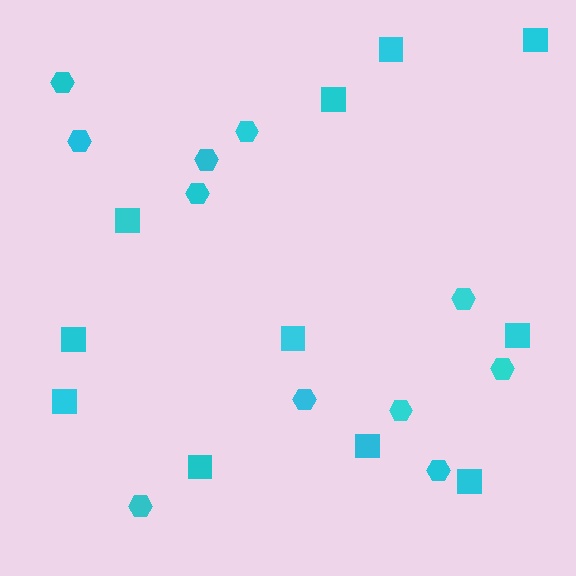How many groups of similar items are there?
There are 2 groups: one group of squares (11) and one group of hexagons (11).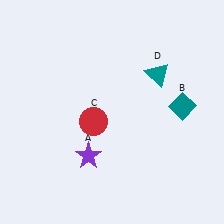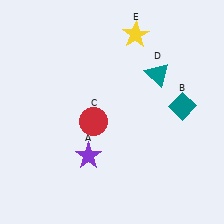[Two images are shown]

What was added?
A yellow star (E) was added in Image 2.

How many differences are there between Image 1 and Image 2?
There is 1 difference between the two images.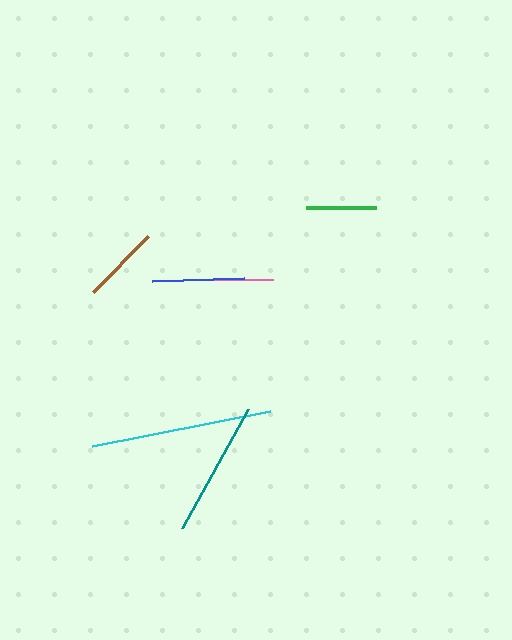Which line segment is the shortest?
The green line is the shortest at approximately 70 pixels.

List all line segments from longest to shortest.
From longest to shortest: cyan, teal, blue, brown, pink, green.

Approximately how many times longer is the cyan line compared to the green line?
The cyan line is approximately 2.6 times the length of the green line.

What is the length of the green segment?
The green segment is approximately 70 pixels long.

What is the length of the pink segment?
The pink segment is approximately 71 pixels long.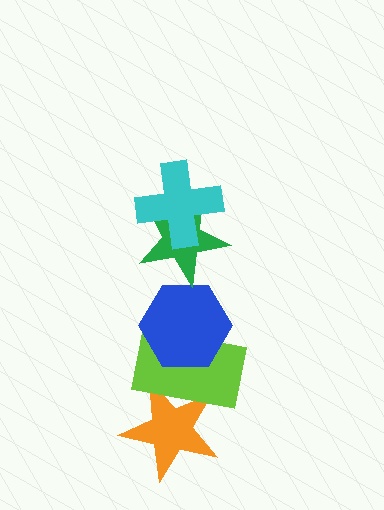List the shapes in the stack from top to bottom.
From top to bottom: the cyan cross, the green star, the blue hexagon, the lime rectangle, the orange star.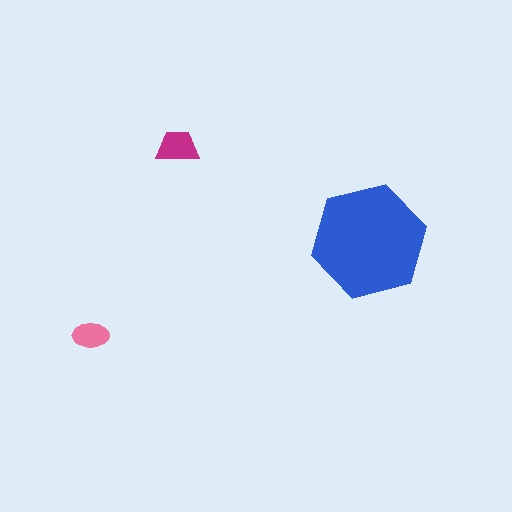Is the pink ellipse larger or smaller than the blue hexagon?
Smaller.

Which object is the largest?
The blue hexagon.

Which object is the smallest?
The pink ellipse.